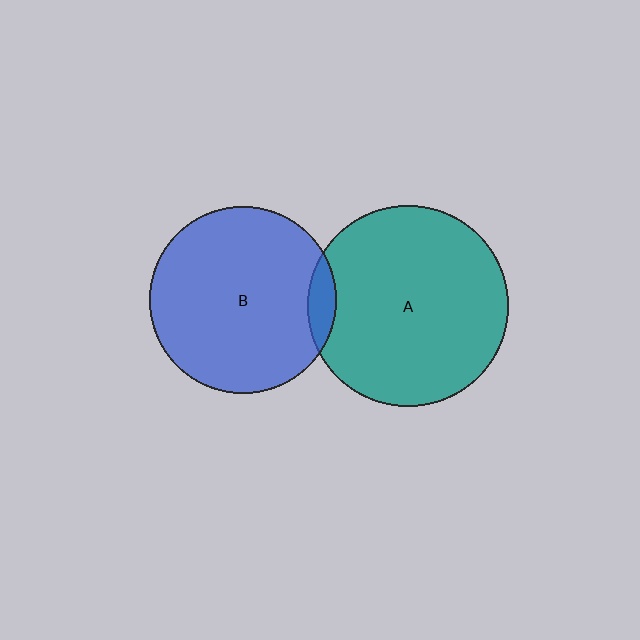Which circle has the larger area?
Circle A (teal).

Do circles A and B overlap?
Yes.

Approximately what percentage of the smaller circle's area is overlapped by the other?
Approximately 5%.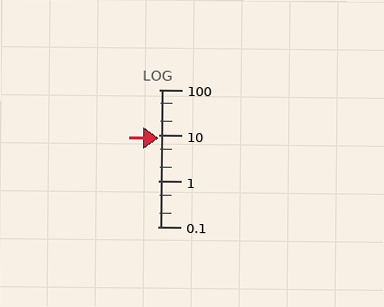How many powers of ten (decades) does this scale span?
The scale spans 3 decades, from 0.1 to 100.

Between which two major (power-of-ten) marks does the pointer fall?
The pointer is between 1 and 10.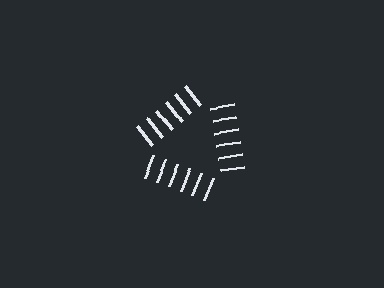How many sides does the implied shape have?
3 sides — the line-ends trace a triangle.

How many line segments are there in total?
18 — 6 along each of the 3 edges.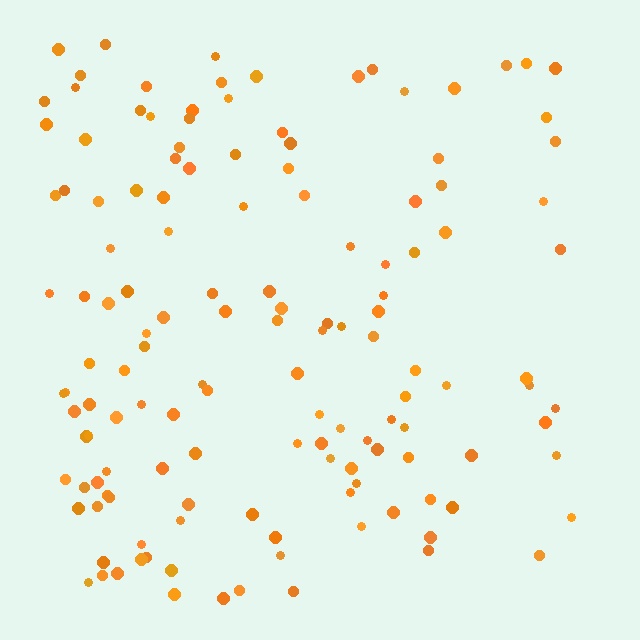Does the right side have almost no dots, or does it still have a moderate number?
Still a moderate number, just noticeably fewer than the left.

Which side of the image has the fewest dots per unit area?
The right.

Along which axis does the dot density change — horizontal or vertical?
Horizontal.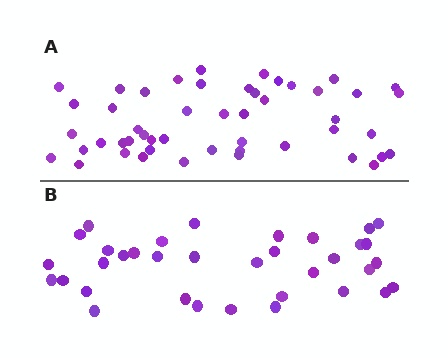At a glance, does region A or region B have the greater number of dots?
Region A (the top region) has more dots.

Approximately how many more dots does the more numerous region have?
Region A has approximately 15 more dots than region B.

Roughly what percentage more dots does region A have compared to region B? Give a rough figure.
About 40% more.